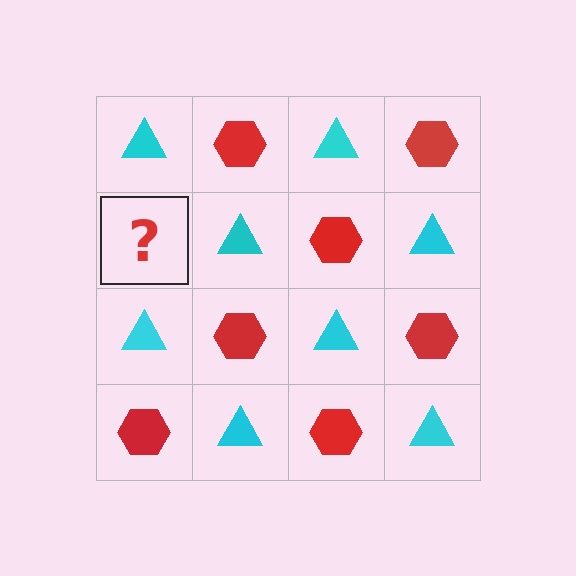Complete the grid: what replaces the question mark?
The question mark should be replaced with a red hexagon.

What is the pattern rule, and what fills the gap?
The rule is that it alternates cyan triangle and red hexagon in a checkerboard pattern. The gap should be filled with a red hexagon.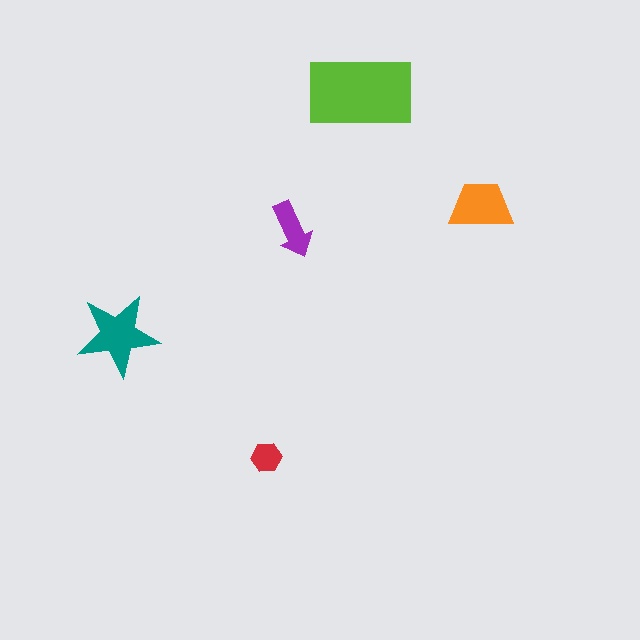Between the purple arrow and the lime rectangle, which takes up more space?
The lime rectangle.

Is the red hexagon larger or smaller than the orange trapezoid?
Smaller.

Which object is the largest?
The lime rectangle.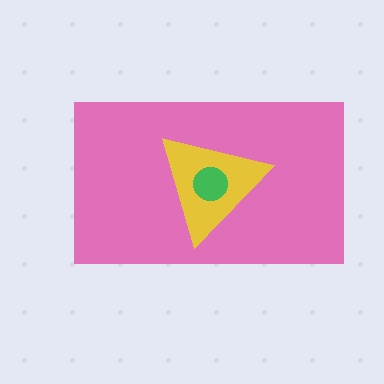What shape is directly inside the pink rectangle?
The yellow triangle.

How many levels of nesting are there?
3.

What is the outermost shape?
The pink rectangle.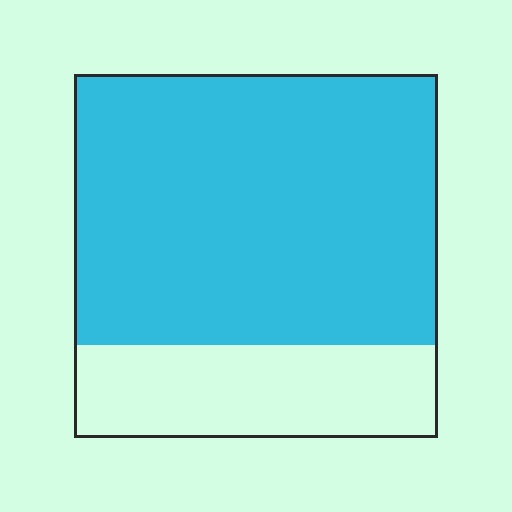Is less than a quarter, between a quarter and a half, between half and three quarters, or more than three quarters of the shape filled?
Between half and three quarters.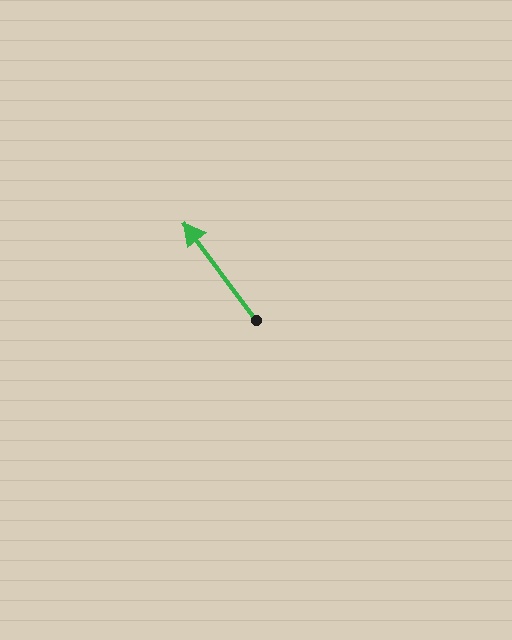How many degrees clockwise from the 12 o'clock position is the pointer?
Approximately 324 degrees.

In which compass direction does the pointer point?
Northwest.